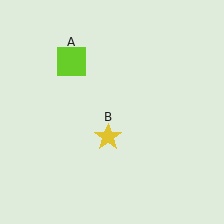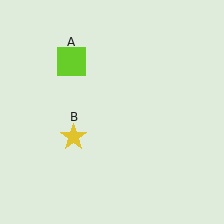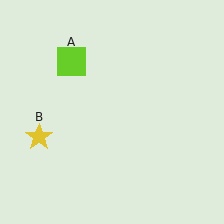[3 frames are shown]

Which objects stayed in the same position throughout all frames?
Lime square (object A) remained stationary.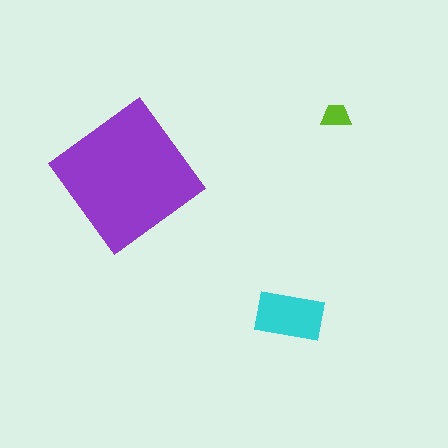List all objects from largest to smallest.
The purple diamond, the cyan rectangle, the lime trapezoid.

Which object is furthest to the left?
The purple diamond is leftmost.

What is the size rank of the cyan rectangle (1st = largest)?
2nd.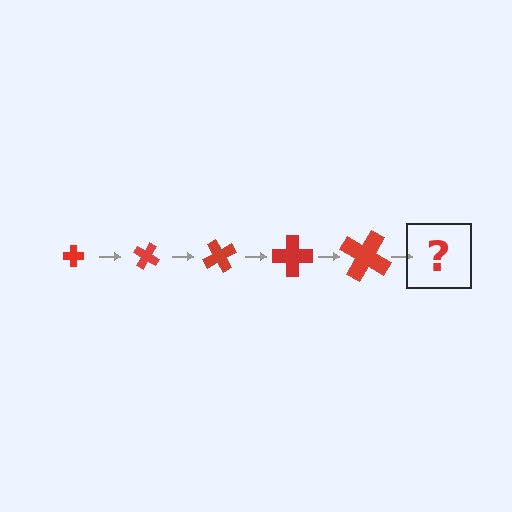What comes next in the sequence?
The next element should be a cross, larger than the previous one and rotated 150 degrees from the start.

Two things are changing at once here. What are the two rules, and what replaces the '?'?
The two rules are that the cross grows larger each step and it rotates 30 degrees each step. The '?' should be a cross, larger than the previous one and rotated 150 degrees from the start.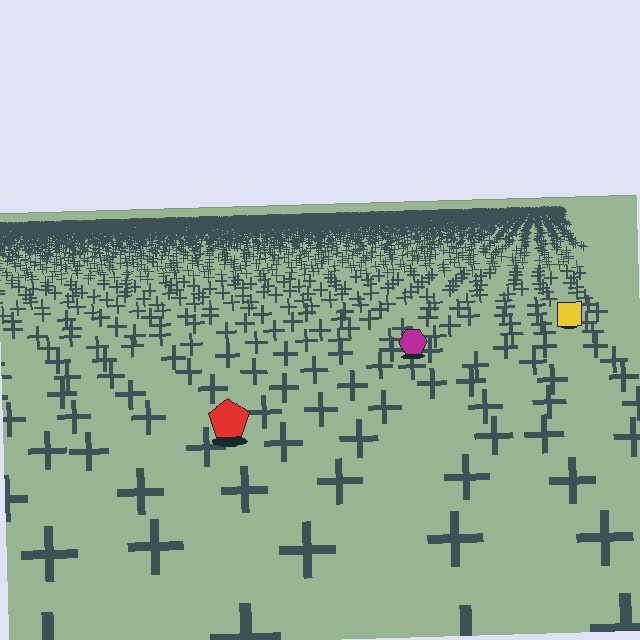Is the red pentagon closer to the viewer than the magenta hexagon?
Yes. The red pentagon is closer — you can tell from the texture gradient: the ground texture is coarser near it.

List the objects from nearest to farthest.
From nearest to farthest: the red pentagon, the magenta hexagon, the yellow square.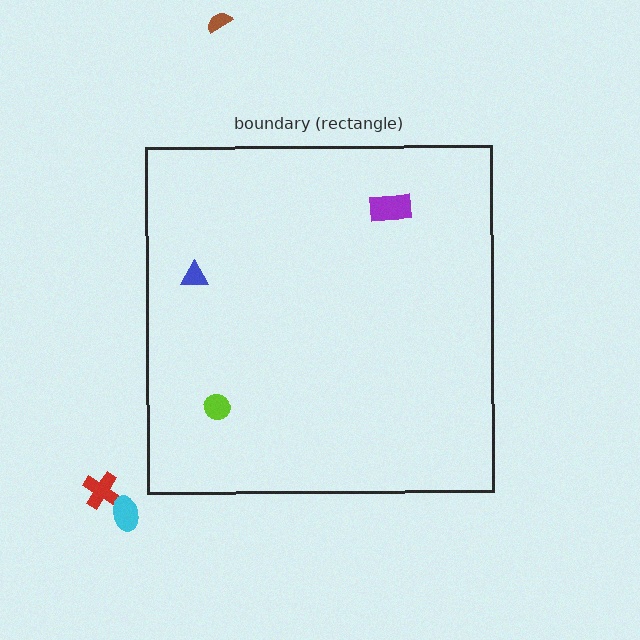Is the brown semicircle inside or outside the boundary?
Outside.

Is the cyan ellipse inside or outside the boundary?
Outside.